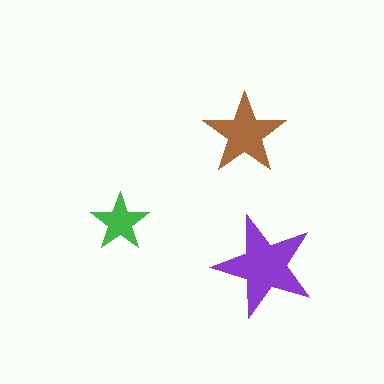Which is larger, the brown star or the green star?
The brown one.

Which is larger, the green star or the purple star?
The purple one.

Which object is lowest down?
The purple star is bottommost.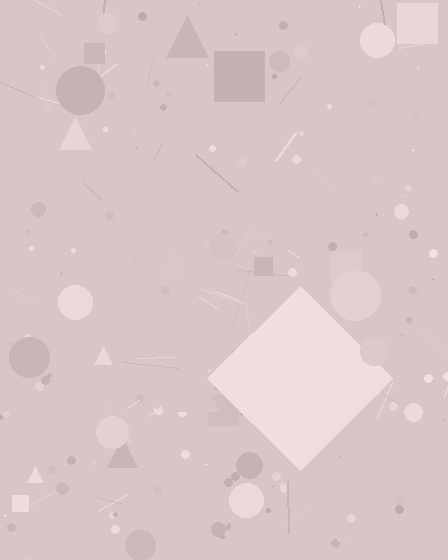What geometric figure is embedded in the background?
A diamond is embedded in the background.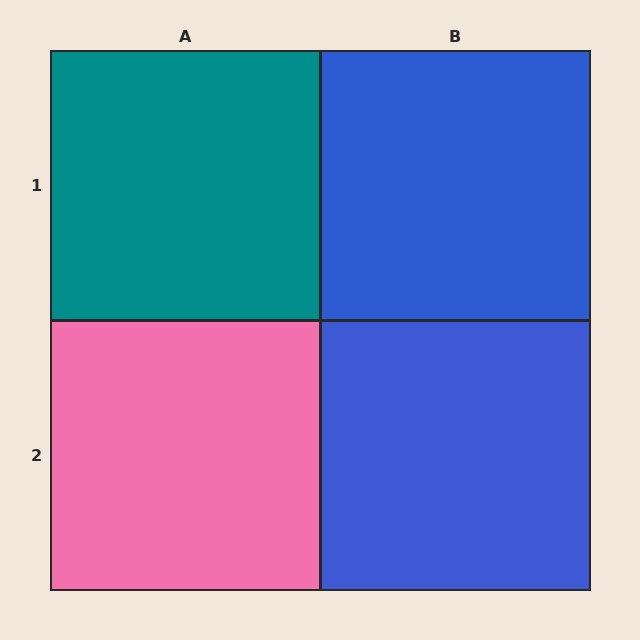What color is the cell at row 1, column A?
Teal.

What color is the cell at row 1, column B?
Blue.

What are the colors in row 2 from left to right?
Pink, blue.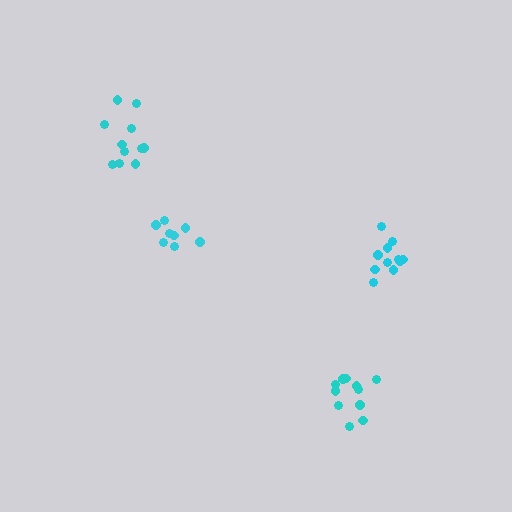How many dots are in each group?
Group 1: 11 dots, Group 2: 8 dots, Group 3: 11 dots, Group 4: 11 dots (41 total).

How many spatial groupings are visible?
There are 4 spatial groupings.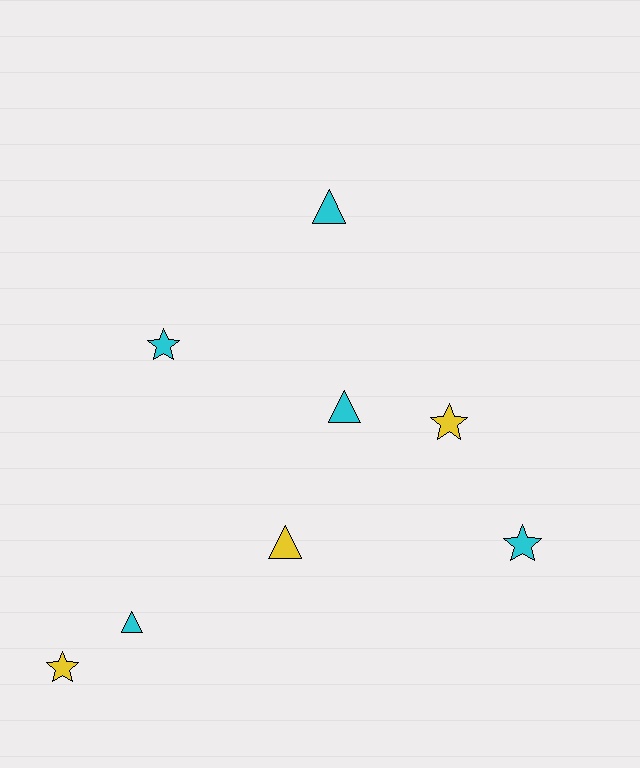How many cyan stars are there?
There are 2 cyan stars.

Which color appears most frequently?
Cyan, with 5 objects.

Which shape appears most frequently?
Star, with 4 objects.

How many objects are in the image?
There are 8 objects.